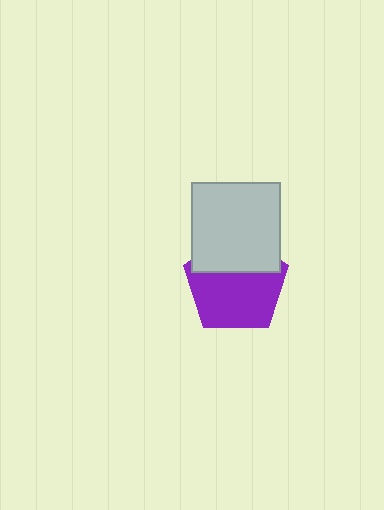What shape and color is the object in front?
The object in front is a light gray rectangle.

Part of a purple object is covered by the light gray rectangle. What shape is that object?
It is a pentagon.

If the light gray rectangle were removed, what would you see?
You would see the complete purple pentagon.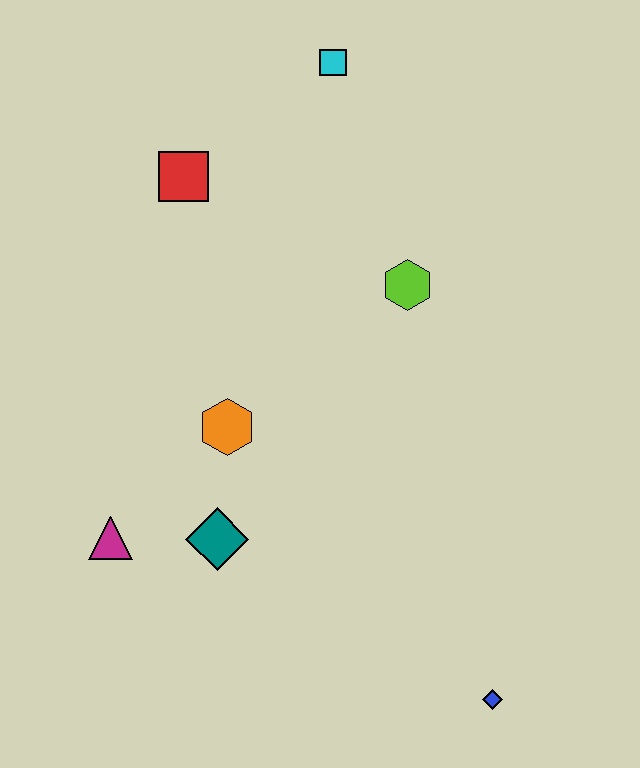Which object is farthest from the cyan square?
The blue diamond is farthest from the cyan square.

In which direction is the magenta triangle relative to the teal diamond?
The magenta triangle is to the left of the teal diamond.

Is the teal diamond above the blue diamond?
Yes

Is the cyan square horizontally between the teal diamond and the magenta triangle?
No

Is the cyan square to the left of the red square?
No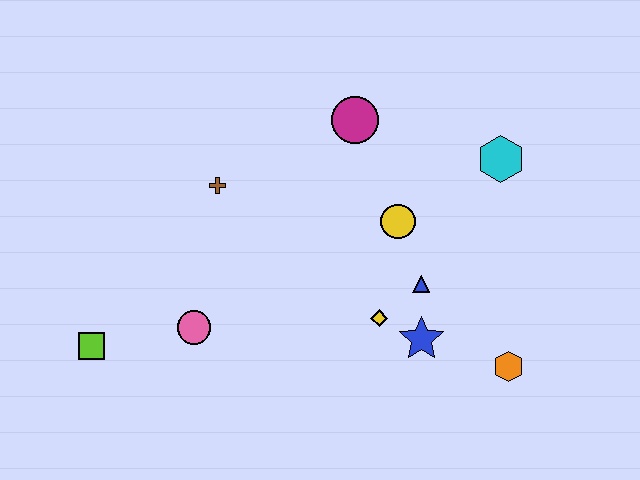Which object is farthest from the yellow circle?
The lime square is farthest from the yellow circle.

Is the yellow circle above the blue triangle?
Yes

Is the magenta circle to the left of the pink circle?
No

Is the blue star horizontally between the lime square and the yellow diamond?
No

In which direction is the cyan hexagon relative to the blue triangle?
The cyan hexagon is above the blue triangle.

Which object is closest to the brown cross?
The pink circle is closest to the brown cross.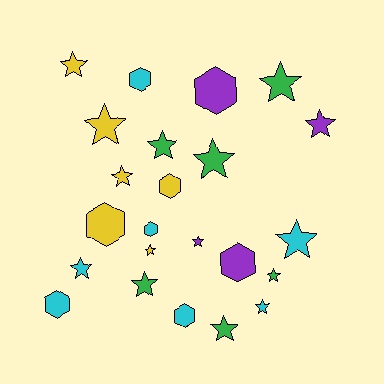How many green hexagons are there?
There are no green hexagons.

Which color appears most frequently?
Cyan, with 7 objects.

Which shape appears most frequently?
Star, with 15 objects.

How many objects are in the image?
There are 23 objects.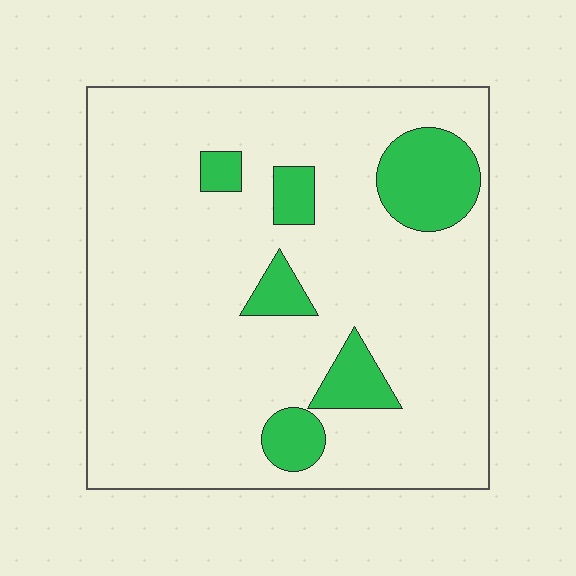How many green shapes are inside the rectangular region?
6.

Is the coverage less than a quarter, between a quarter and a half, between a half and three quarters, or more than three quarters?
Less than a quarter.